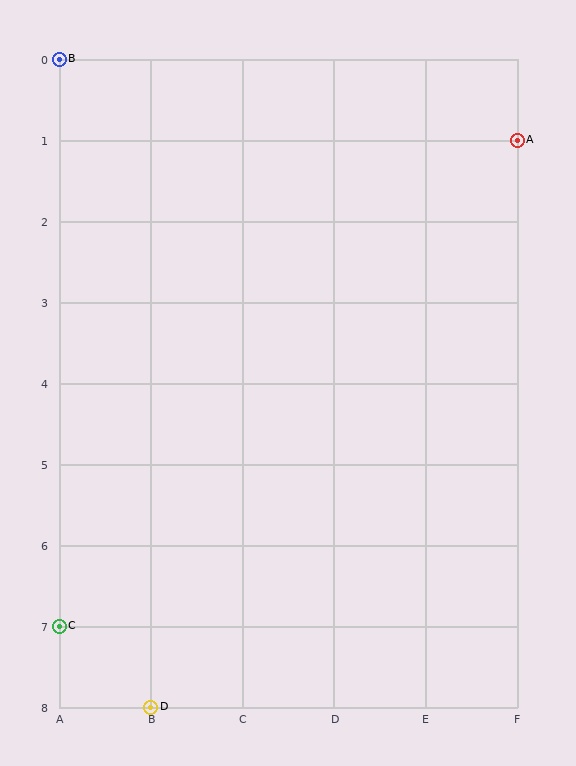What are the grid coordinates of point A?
Point A is at grid coordinates (F, 1).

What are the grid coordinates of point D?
Point D is at grid coordinates (B, 8).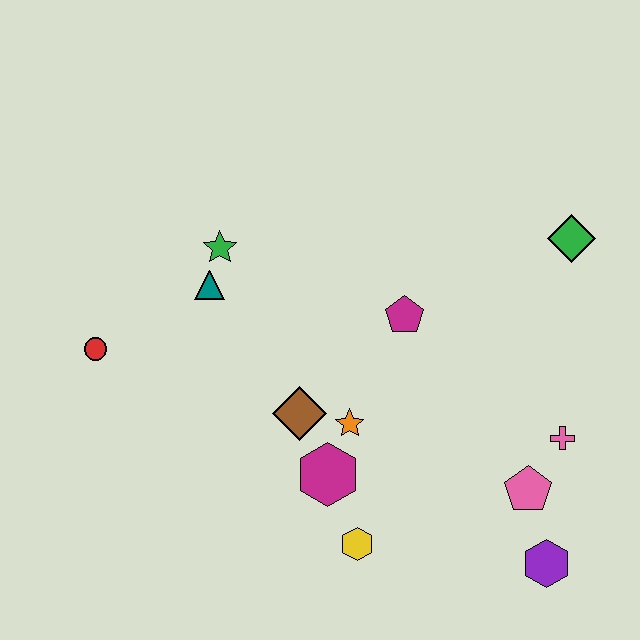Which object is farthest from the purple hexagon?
The red circle is farthest from the purple hexagon.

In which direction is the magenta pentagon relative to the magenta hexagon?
The magenta pentagon is above the magenta hexagon.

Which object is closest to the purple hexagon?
The pink pentagon is closest to the purple hexagon.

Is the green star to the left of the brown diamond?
Yes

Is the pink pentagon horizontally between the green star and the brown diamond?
No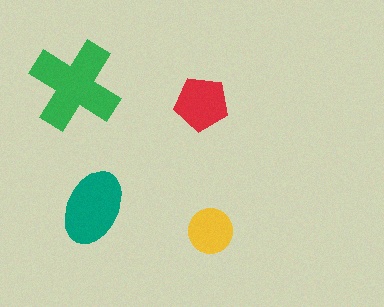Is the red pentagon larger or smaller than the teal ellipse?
Smaller.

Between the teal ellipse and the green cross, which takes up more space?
The green cross.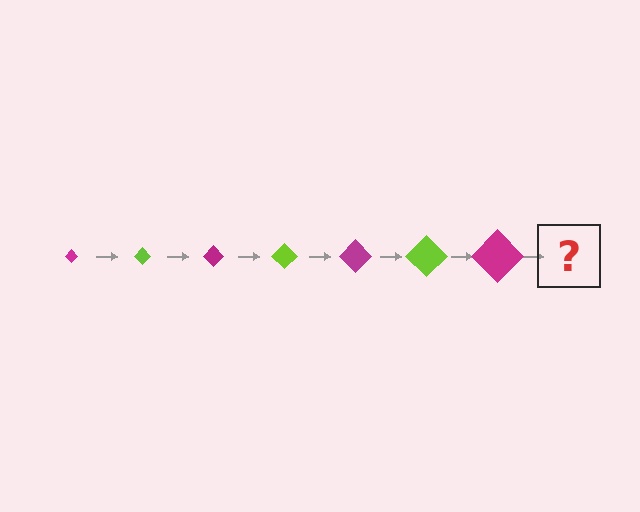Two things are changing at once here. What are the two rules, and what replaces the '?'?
The two rules are that the diamond grows larger each step and the color cycles through magenta and lime. The '?' should be a lime diamond, larger than the previous one.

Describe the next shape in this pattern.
It should be a lime diamond, larger than the previous one.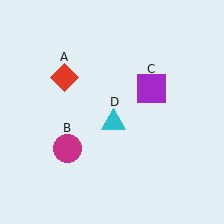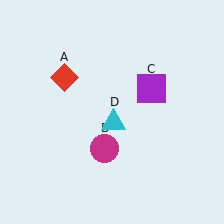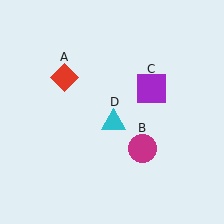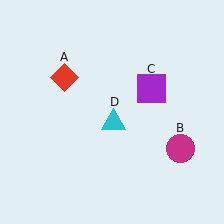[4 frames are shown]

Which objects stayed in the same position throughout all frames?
Red diamond (object A) and purple square (object C) and cyan triangle (object D) remained stationary.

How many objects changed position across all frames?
1 object changed position: magenta circle (object B).